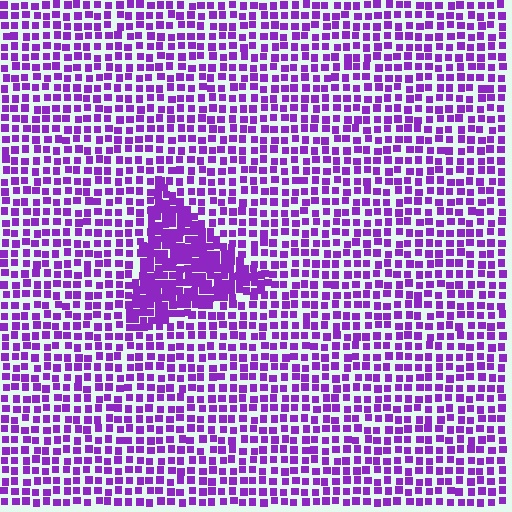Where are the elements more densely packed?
The elements are more densely packed inside the triangle boundary.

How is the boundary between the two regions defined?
The boundary is defined by a change in element density (approximately 2.0x ratio). All elements are the same color, size, and shape.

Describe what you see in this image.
The image contains small purple elements arranged at two different densities. A triangle-shaped region is visible where the elements are more densely packed than the surrounding area.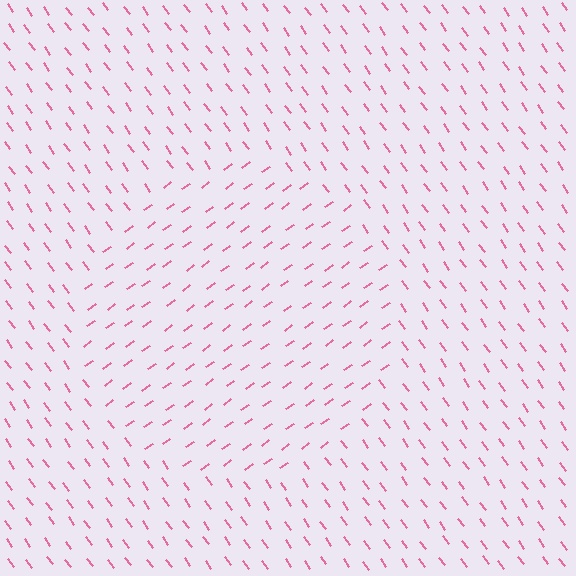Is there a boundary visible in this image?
Yes, there is a texture boundary formed by a change in line orientation.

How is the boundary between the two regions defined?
The boundary is defined purely by a change in line orientation (approximately 90 degrees difference). All lines are the same color and thickness.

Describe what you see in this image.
The image is filled with small pink line segments. A circle region in the image has lines oriented differently from the surrounding lines, creating a visible texture boundary.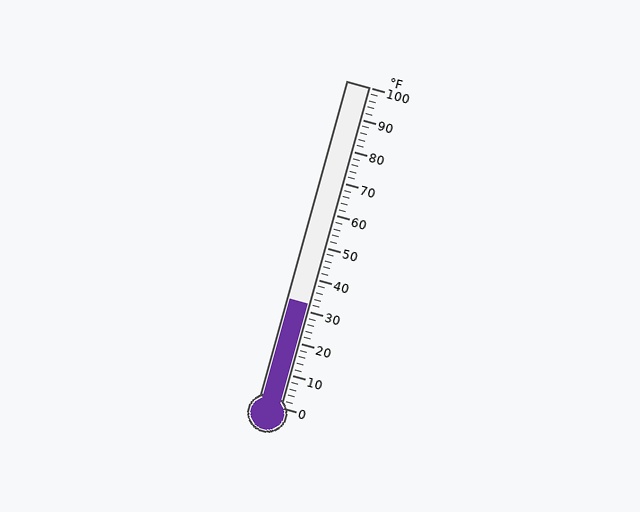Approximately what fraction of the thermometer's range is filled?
The thermometer is filled to approximately 30% of its range.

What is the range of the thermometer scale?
The thermometer scale ranges from 0°F to 100°F.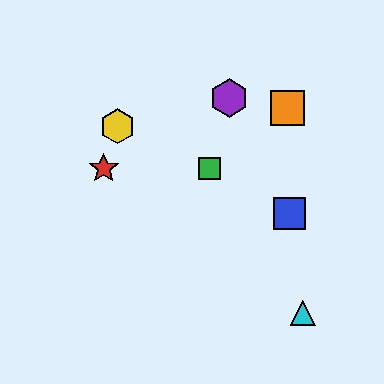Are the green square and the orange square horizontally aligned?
No, the green square is at y≈168 and the orange square is at y≈108.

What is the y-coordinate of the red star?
The red star is at y≈168.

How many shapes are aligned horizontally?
2 shapes (the red star, the green square) are aligned horizontally.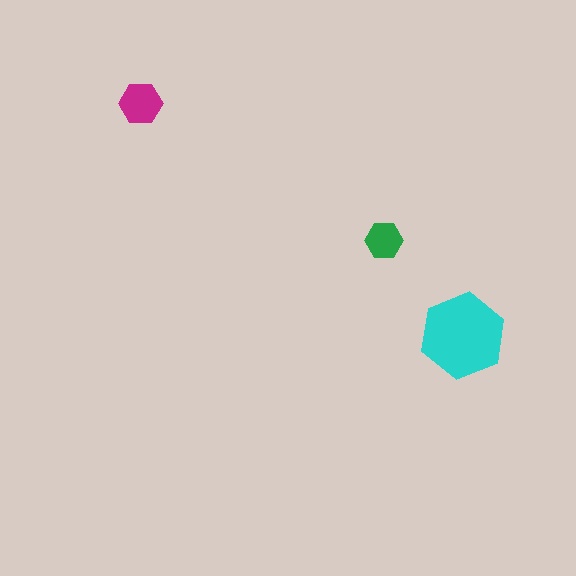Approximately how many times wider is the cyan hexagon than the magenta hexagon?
About 2 times wider.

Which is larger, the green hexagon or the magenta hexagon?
The magenta one.